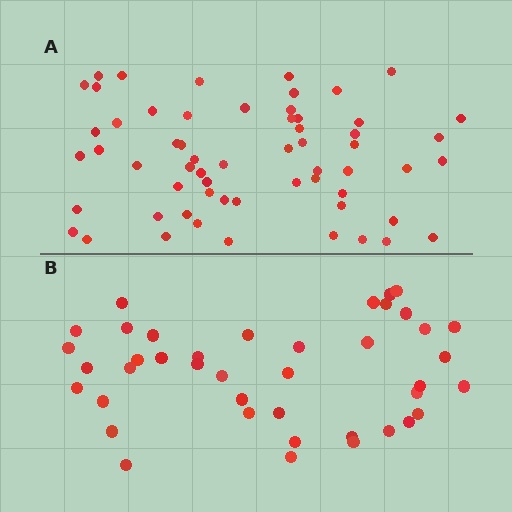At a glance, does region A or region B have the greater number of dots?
Region A (the top region) has more dots.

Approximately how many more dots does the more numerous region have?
Region A has approximately 20 more dots than region B.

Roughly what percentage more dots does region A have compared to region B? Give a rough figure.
About 45% more.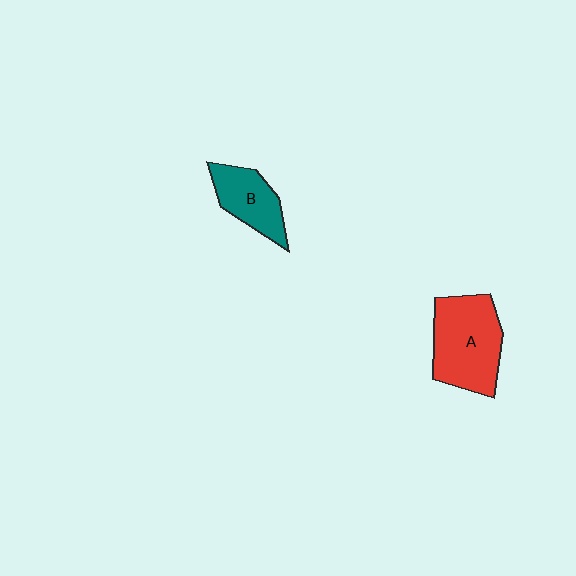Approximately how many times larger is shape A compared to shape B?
Approximately 1.6 times.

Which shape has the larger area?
Shape A (red).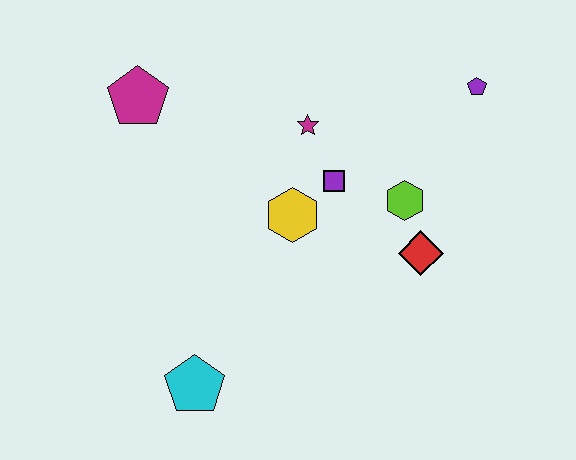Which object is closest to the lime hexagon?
The red diamond is closest to the lime hexagon.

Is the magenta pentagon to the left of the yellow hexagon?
Yes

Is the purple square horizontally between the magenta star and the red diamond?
Yes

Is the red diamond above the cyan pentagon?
Yes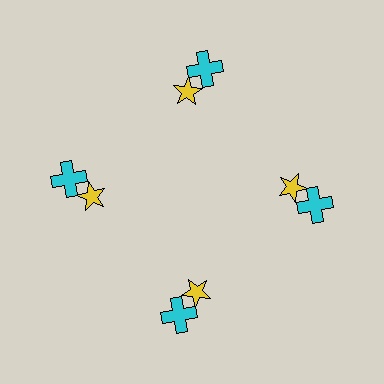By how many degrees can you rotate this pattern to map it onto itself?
The pattern maps onto itself every 90 degrees of rotation.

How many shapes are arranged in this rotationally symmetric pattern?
There are 8 shapes, arranged in 4 groups of 2.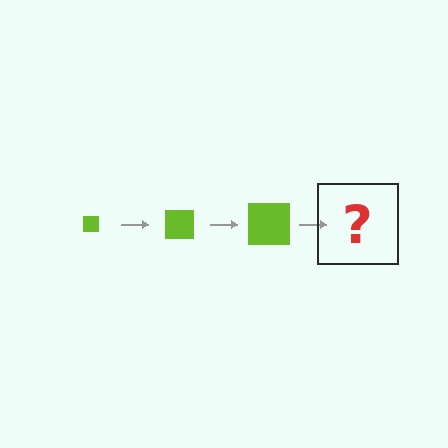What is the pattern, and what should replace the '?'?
The pattern is that the square gets progressively larger each step. The '?' should be a lime square, larger than the previous one.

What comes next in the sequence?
The next element should be a lime square, larger than the previous one.